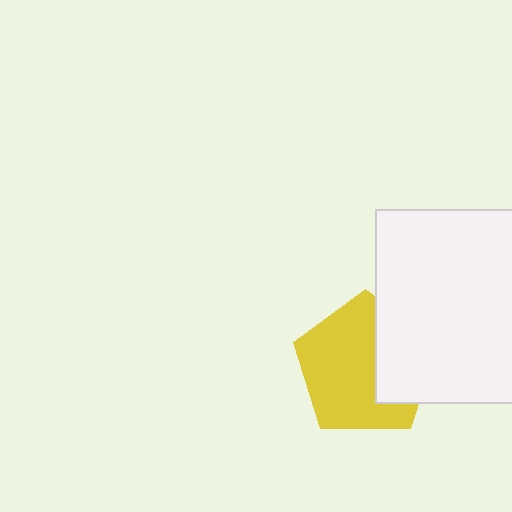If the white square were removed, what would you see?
You would see the complete yellow pentagon.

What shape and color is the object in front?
The object in front is a white square.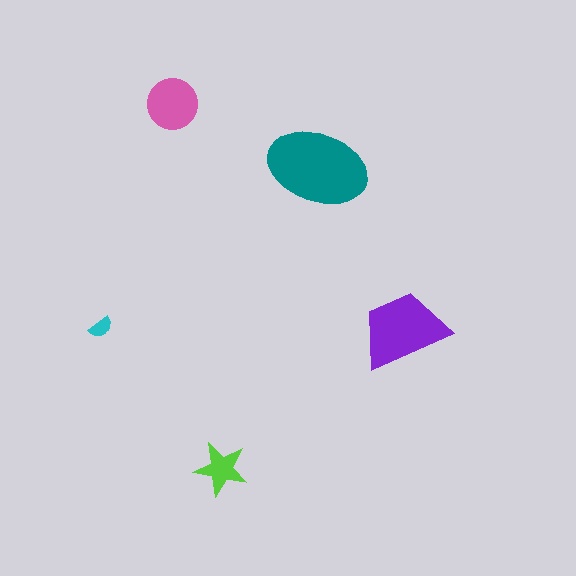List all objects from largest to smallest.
The teal ellipse, the purple trapezoid, the pink circle, the lime star, the cyan semicircle.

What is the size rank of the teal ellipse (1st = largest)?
1st.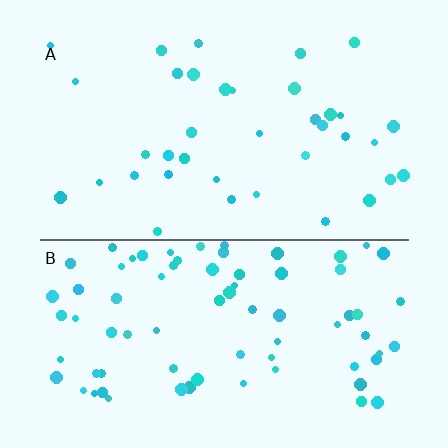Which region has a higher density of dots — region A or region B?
B (the bottom).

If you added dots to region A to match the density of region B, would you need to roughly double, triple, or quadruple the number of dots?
Approximately double.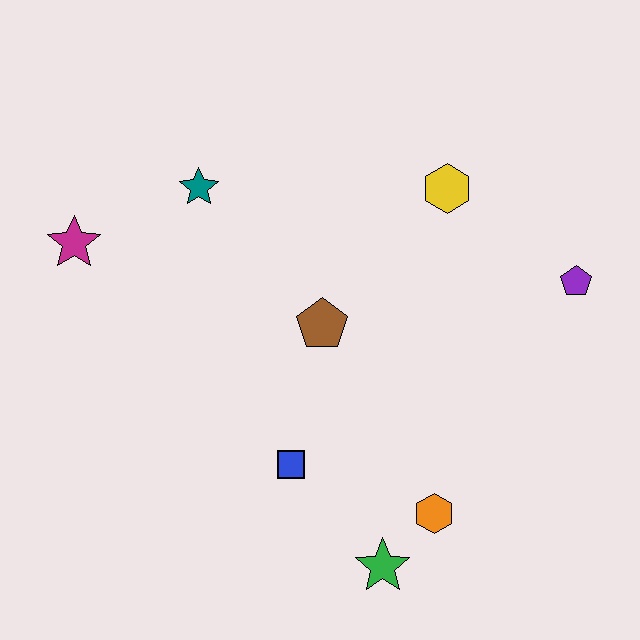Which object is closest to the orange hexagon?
The green star is closest to the orange hexagon.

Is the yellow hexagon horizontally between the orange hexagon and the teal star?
No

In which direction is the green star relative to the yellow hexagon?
The green star is below the yellow hexagon.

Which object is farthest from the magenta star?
The purple pentagon is farthest from the magenta star.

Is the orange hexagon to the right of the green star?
Yes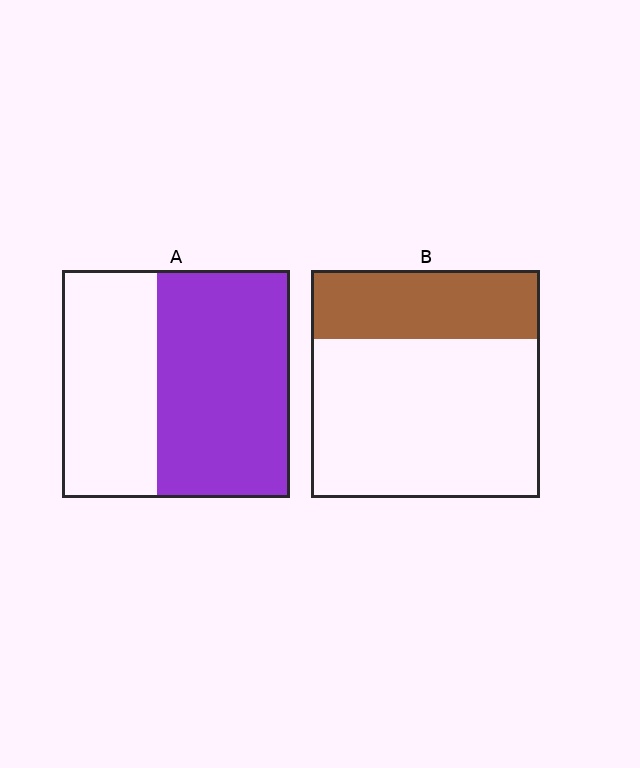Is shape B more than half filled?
No.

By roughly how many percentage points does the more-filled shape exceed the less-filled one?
By roughly 30 percentage points (A over B).